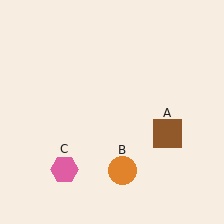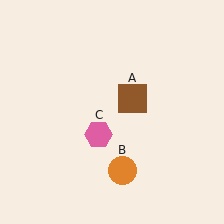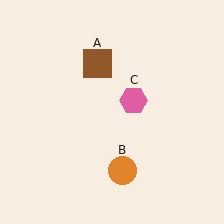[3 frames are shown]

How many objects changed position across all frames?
2 objects changed position: brown square (object A), pink hexagon (object C).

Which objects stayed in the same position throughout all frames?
Orange circle (object B) remained stationary.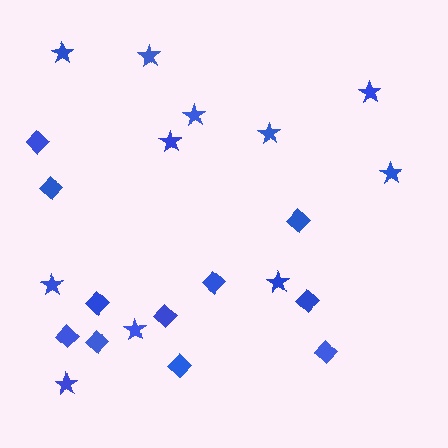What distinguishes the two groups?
There are 2 groups: one group of stars (11) and one group of diamonds (11).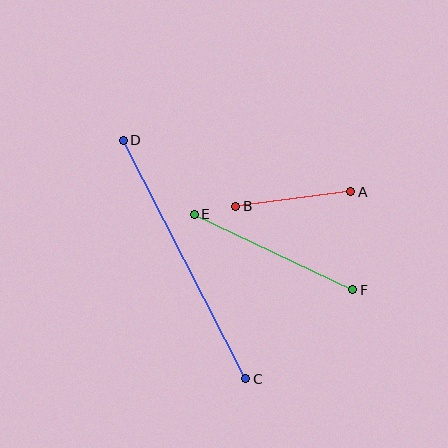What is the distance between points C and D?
The distance is approximately 268 pixels.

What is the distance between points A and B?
The distance is approximately 116 pixels.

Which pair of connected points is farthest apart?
Points C and D are farthest apart.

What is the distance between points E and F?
The distance is approximately 176 pixels.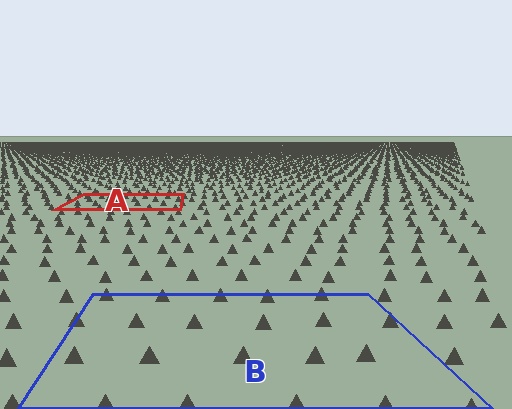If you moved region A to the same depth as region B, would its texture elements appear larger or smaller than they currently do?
They would appear larger. At a closer depth, the same texture elements are projected at a bigger on-screen size.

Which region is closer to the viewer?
Region B is closer. The texture elements there are larger and more spread out.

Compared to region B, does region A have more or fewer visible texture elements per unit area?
Region A has more texture elements per unit area — they are packed more densely because it is farther away.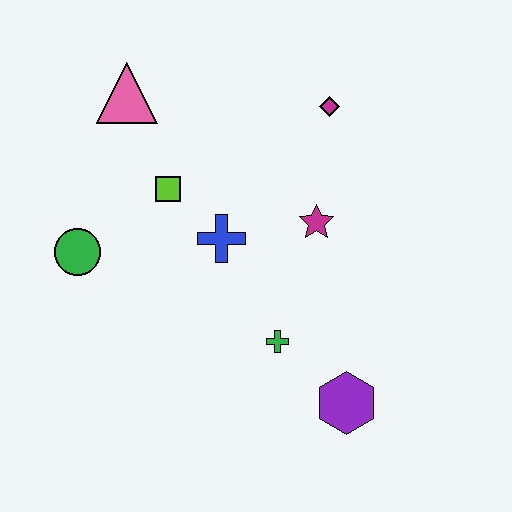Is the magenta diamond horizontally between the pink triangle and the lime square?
No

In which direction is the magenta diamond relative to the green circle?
The magenta diamond is to the right of the green circle.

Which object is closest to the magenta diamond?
The magenta star is closest to the magenta diamond.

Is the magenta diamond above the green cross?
Yes